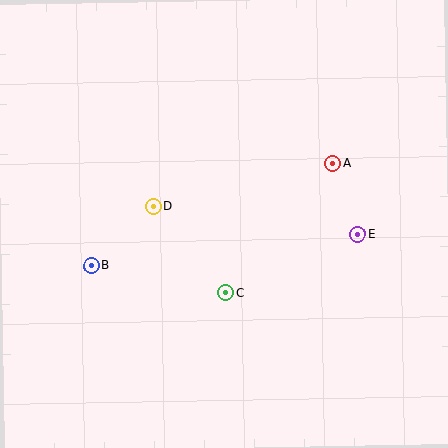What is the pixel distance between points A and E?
The distance between A and E is 75 pixels.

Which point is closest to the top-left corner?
Point D is closest to the top-left corner.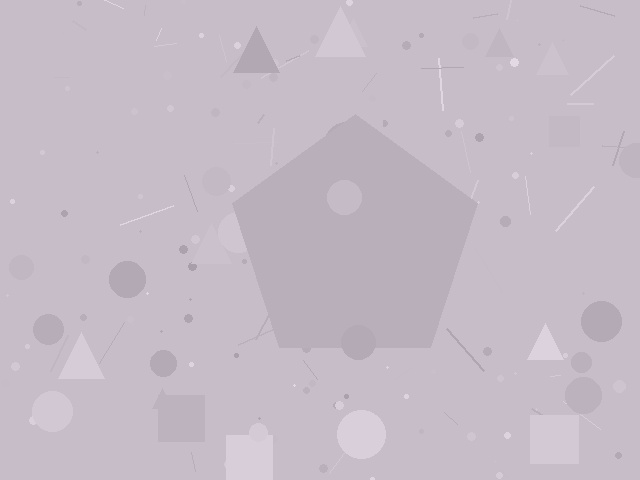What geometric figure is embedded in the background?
A pentagon is embedded in the background.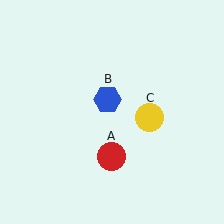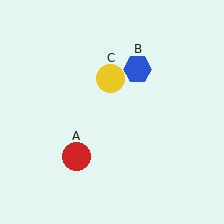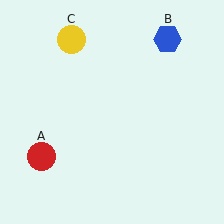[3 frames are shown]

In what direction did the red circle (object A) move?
The red circle (object A) moved left.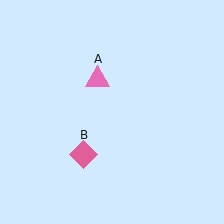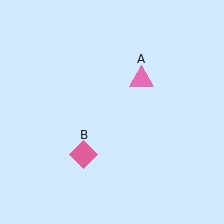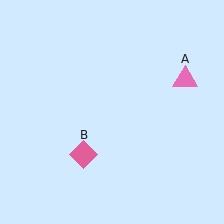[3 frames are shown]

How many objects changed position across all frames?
1 object changed position: pink triangle (object A).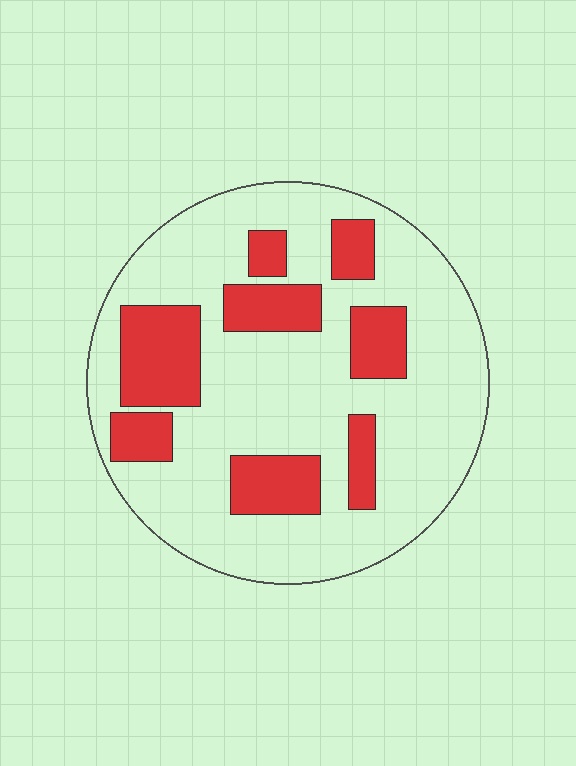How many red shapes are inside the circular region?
8.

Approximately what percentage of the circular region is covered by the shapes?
Approximately 25%.